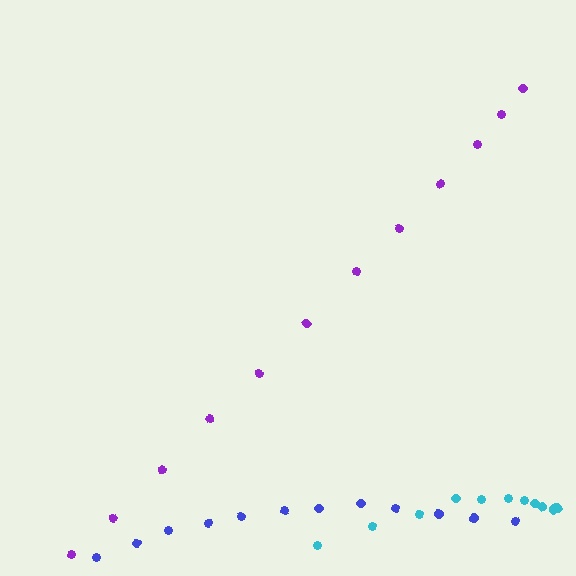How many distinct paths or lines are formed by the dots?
There are 3 distinct paths.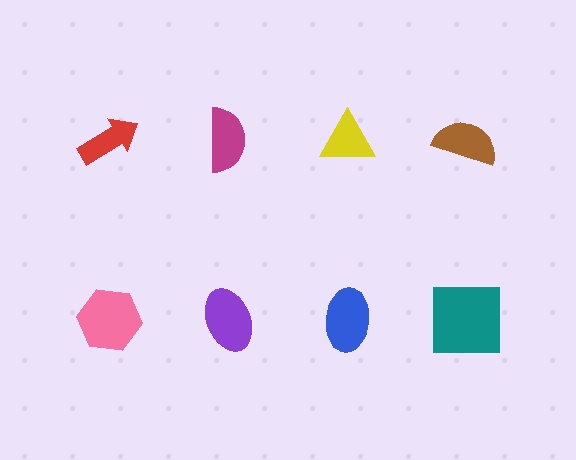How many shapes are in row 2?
4 shapes.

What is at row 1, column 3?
A yellow triangle.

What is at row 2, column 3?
A blue ellipse.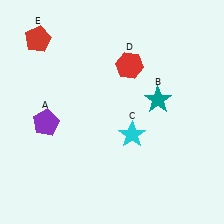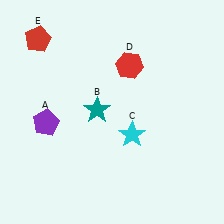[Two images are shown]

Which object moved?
The teal star (B) moved left.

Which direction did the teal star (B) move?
The teal star (B) moved left.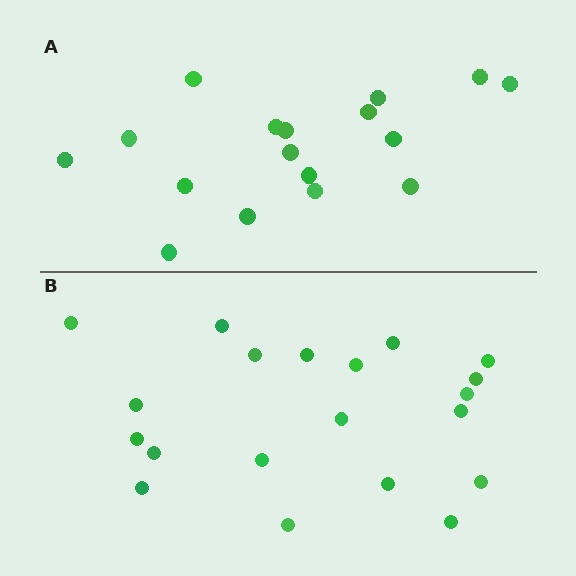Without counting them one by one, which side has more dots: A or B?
Region B (the bottom region) has more dots.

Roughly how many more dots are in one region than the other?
Region B has just a few more — roughly 2 or 3 more dots than region A.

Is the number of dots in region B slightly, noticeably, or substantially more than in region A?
Region B has only slightly more — the two regions are fairly close. The ratio is roughly 1.2 to 1.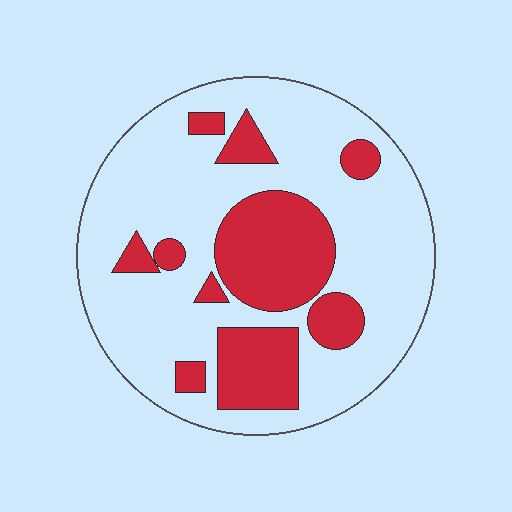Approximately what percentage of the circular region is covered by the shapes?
Approximately 30%.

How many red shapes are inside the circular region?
10.